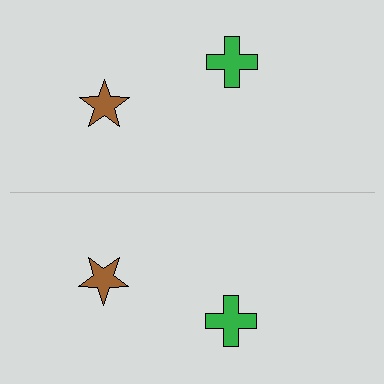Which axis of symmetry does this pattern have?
The pattern has a horizontal axis of symmetry running through the center of the image.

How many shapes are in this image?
There are 4 shapes in this image.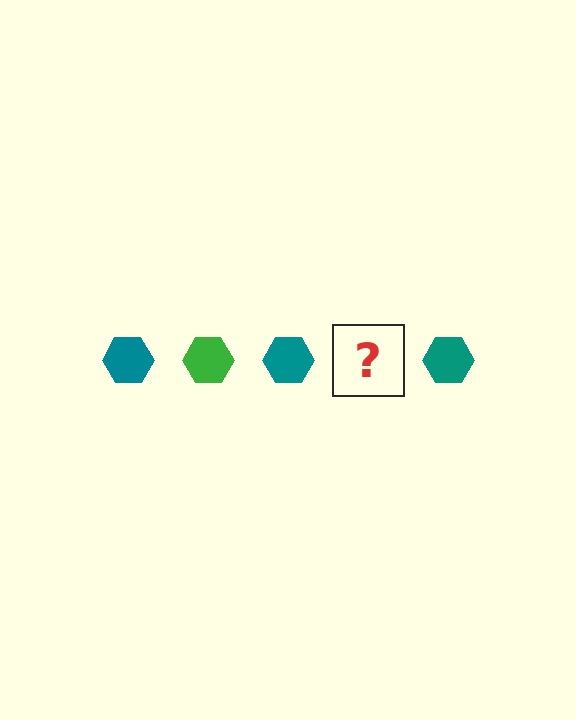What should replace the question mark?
The question mark should be replaced with a green hexagon.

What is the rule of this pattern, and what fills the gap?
The rule is that the pattern cycles through teal, green hexagons. The gap should be filled with a green hexagon.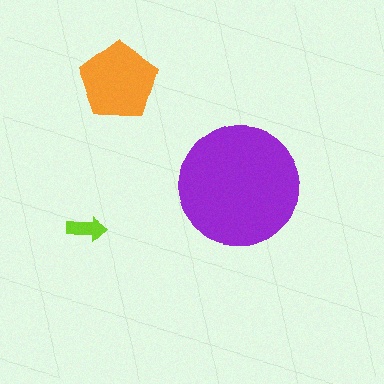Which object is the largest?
The purple circle.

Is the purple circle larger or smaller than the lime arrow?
Larger.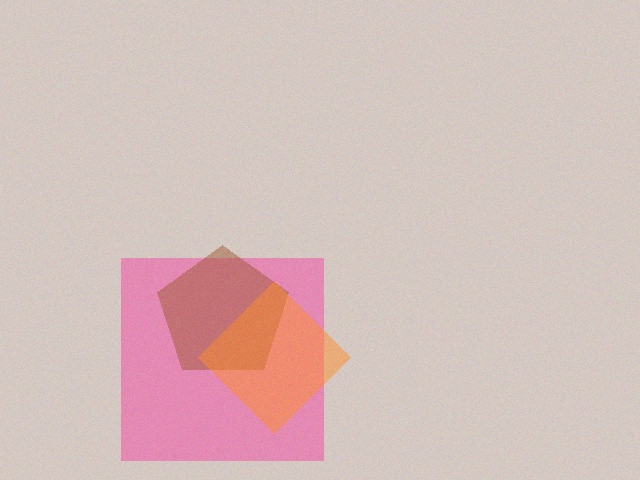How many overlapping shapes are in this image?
There are 3 overlapping shapes in the image.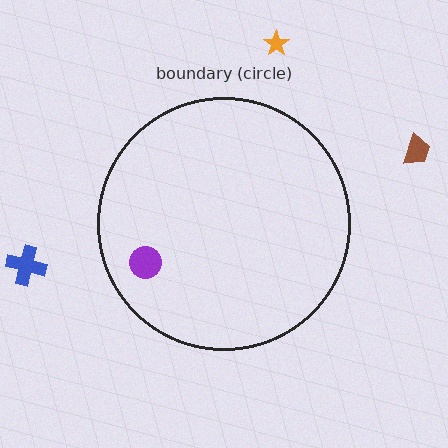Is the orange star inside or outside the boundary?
Outside.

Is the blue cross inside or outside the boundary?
Outside.